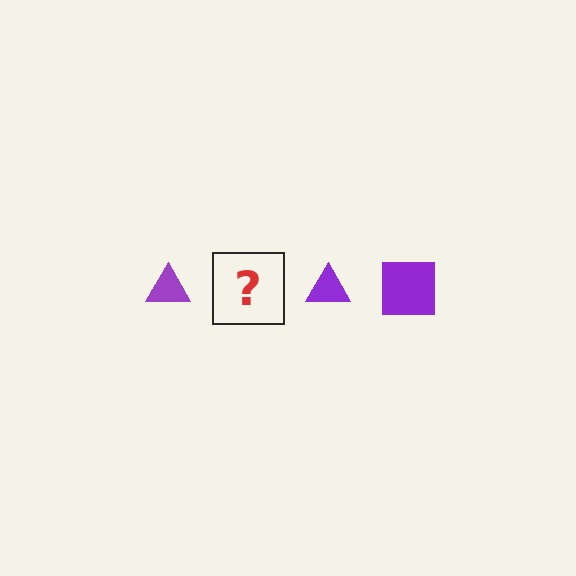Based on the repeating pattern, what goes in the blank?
The blank should be a purple square.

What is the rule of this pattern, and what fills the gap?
The rule is that the pattern cycles through triangle, square shapes in purple. The gap should be filled with a purple square.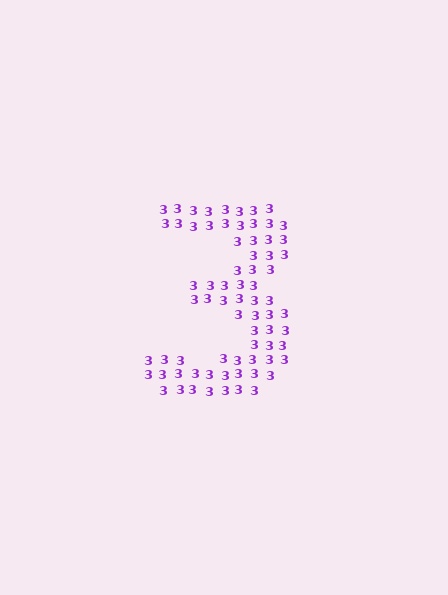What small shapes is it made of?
It is made of small digit 3's.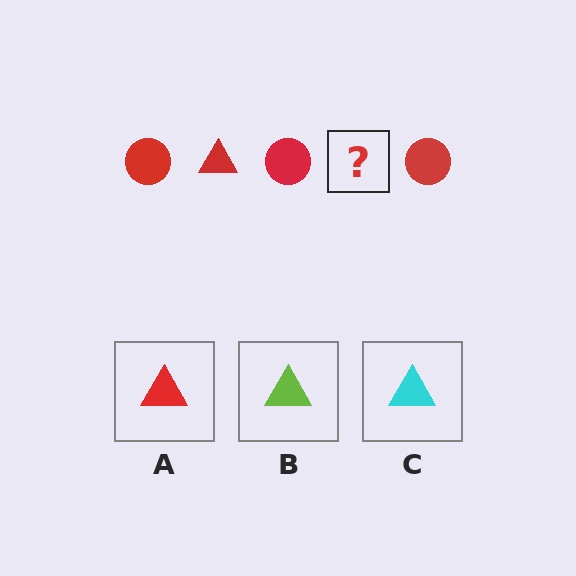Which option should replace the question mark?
Option A.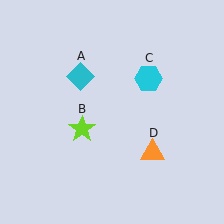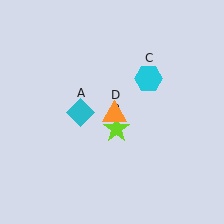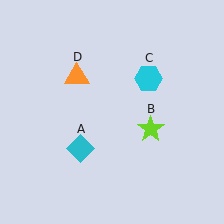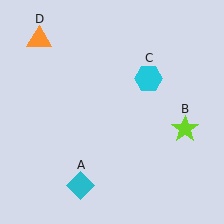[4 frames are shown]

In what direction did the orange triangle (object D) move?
The orange triangle (object D) moved up and to the left.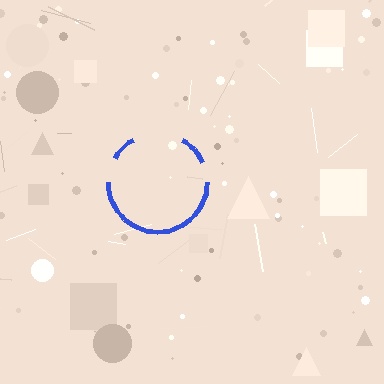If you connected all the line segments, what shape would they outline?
They would outline a circle.